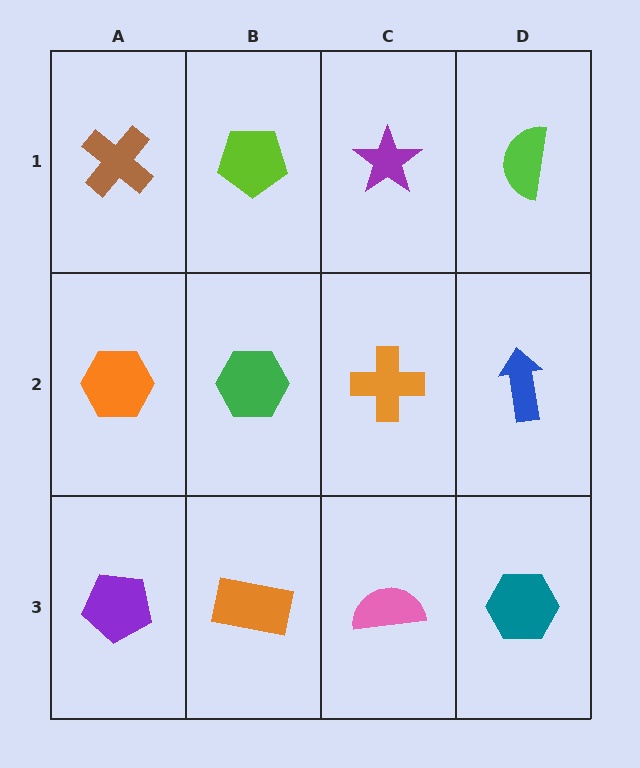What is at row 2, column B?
A green hexagon.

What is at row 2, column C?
An orange cross.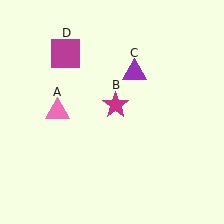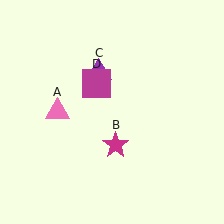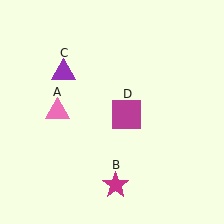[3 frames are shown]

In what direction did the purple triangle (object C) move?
The purple triangle (object C) moved left.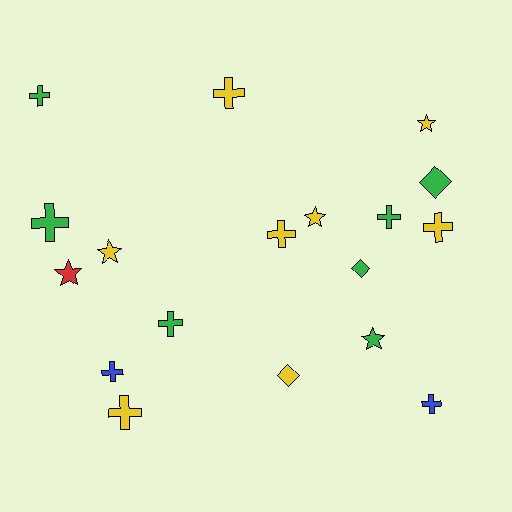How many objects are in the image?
There are 18 objects.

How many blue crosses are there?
There are 2 blue crosses.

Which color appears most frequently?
Yellow, with 8 objects.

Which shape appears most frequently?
Cross, with 10 objects.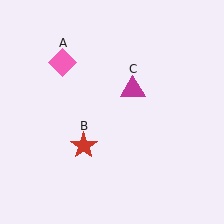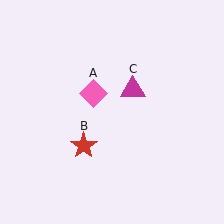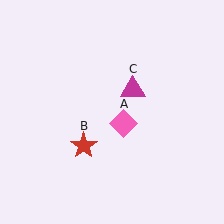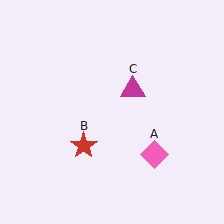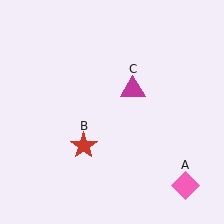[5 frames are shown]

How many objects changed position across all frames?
1 object changed position: pink diamond (object A).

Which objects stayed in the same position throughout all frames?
Red star (object B) and magenta triangle (object C) remained stationary.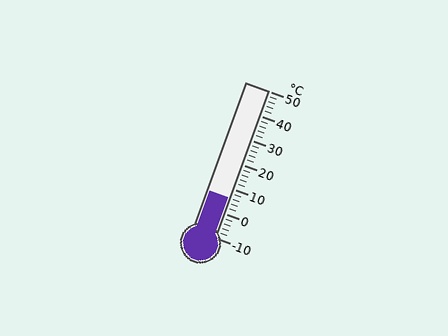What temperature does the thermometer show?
The thermometer shows approximately 6°C.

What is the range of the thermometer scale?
The thermometer scale ranges from -10°C to 50°C.